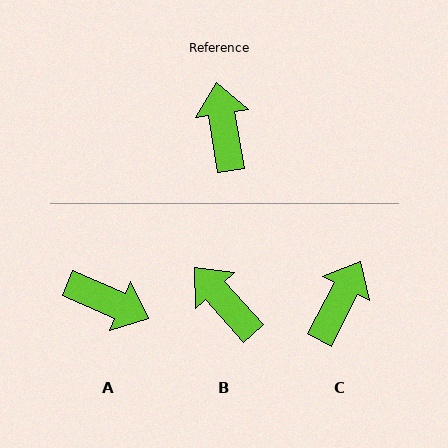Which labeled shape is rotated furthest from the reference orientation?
A, about 123 degrees away.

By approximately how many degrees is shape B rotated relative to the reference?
Approximately 33 degrees counter-clockwise.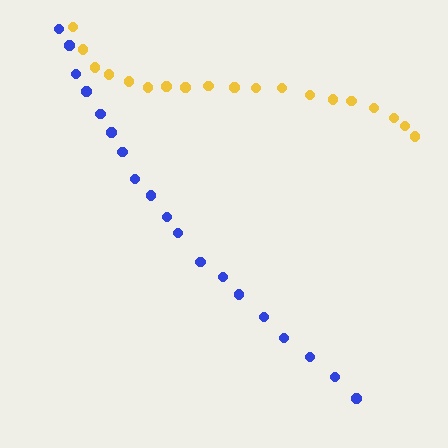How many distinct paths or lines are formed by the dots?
There are 2 distinct paths.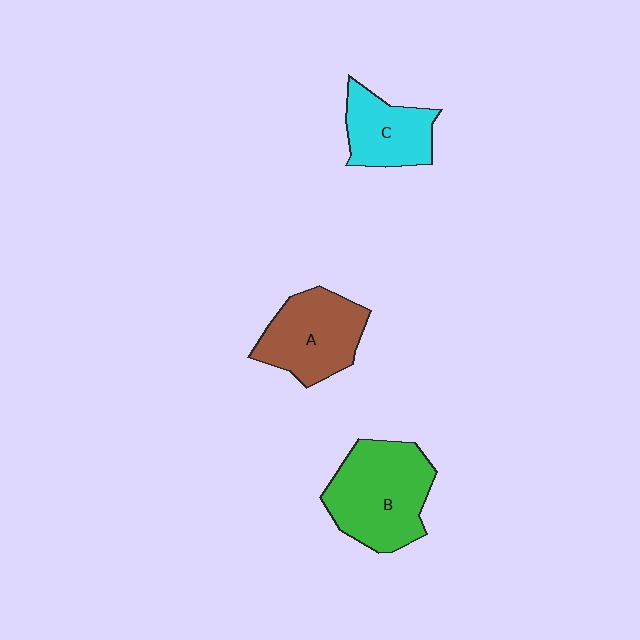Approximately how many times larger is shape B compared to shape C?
Approximately 1.6 times.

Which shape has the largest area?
Shape B (green).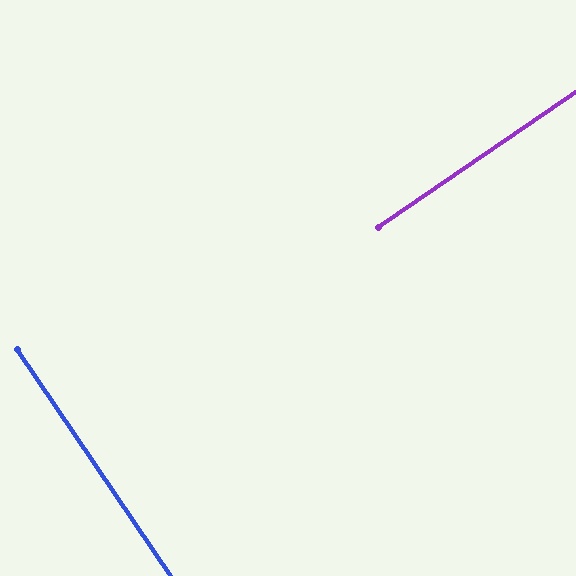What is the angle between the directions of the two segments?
Approximately 90 degrees.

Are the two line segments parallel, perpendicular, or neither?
Perpendicular — they meet at approximately 90°.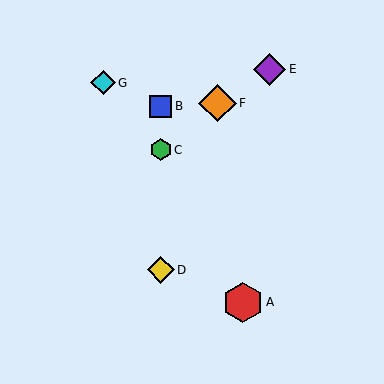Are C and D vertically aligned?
Yes, both are at x≈161.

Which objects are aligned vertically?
Objects B, C, D are aligned vertically.